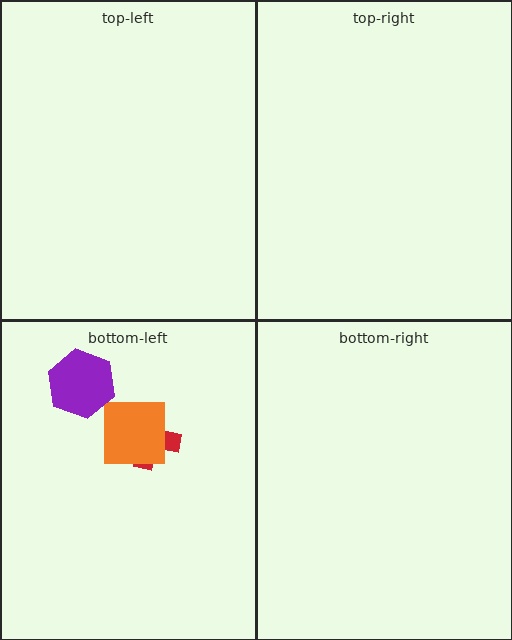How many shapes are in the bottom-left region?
3.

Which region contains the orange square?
The bottom-left region.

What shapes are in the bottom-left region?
The red cross, the orange square, the purple hexagon.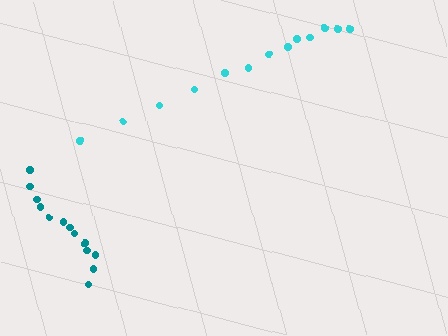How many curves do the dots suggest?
There are 2 distinct paths.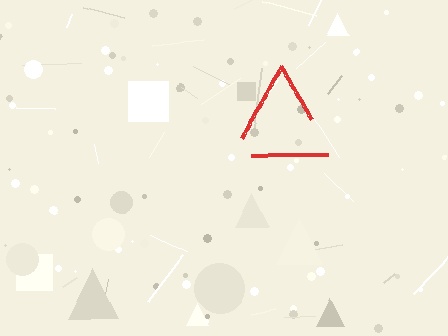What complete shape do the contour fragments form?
The contour fragments form a triangle.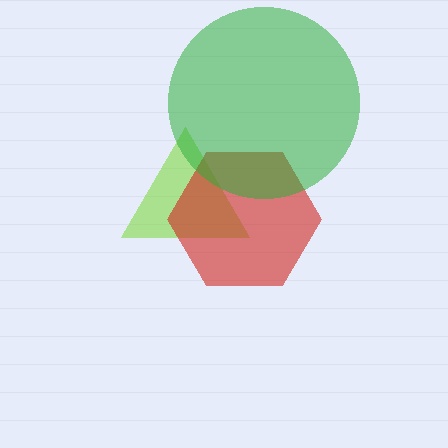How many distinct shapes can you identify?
There are 3 distinct shapes: a lime triangle, a red hexagon, a green circle.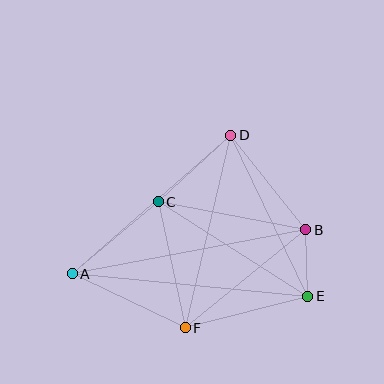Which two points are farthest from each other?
Points A and B are farthest from each other.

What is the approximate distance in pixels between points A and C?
The distance between A and C is approximately 112 pixels.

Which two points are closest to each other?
Points B and E are closest to each other.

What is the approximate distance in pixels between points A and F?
The distance between A and F is approximately 125 pixels.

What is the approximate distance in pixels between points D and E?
The distance between D and E is approximately 178 pixels.